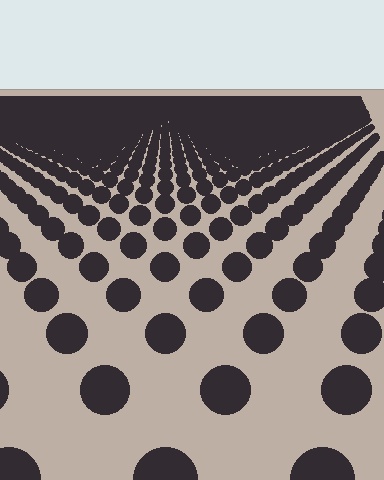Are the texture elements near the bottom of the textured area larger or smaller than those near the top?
Larger. Near the bottom, elements are closer to the viewer and appear at a bigger on-screen size.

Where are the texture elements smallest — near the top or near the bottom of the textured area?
Near the top.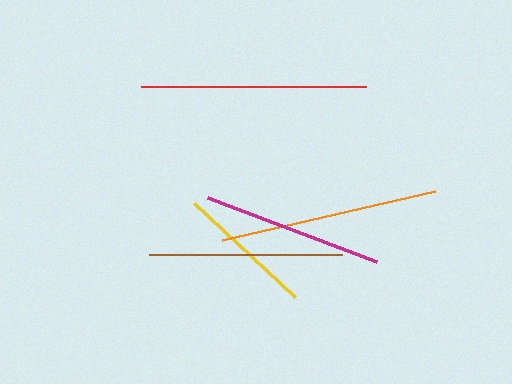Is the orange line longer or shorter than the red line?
The red line is longer than the orange line.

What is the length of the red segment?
The red segment is approximately 225 pixels long.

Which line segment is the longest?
The red line is the longest at approximately 225 pixels.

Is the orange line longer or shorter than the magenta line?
The orange line is longer than the magenta line.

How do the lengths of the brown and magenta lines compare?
The brown and magenta lines are approximately the same length.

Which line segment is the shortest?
The yellow line is the shortest at approximately 138 pixels.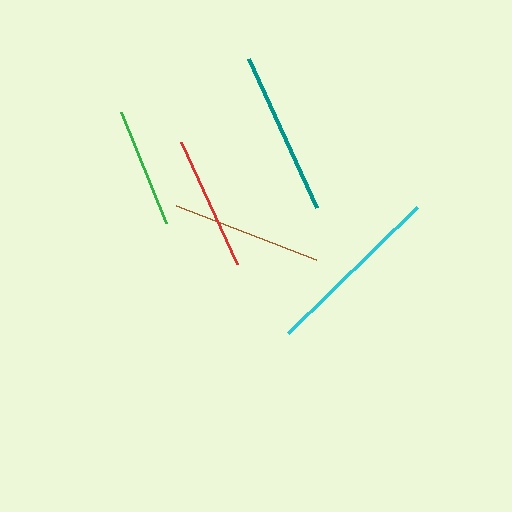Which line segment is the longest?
The cyan line is the longest at approximately 180 pixels.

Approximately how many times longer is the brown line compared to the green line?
The brown line is approximately 1.3 times the length of the green line.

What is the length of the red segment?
The red segment is approximately 134 pixels long.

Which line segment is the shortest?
The green line is the shortest at approximately 120 pixels.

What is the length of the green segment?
The green segment is approximately 120 pixels long.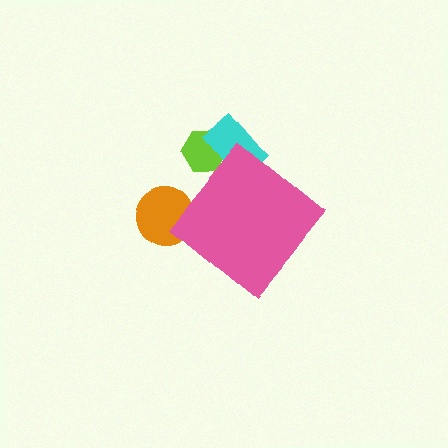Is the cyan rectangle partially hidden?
Yes, the cyan rectangle is partially hidden behind the pink diamond.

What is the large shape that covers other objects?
A pink diamond.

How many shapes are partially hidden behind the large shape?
3 shapes are partially hidden.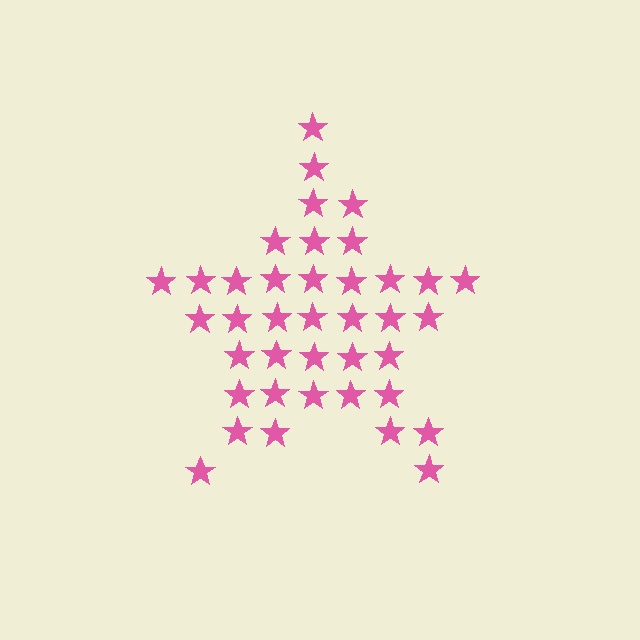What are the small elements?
The small elements are stars.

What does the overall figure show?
The overall figure shows a star.